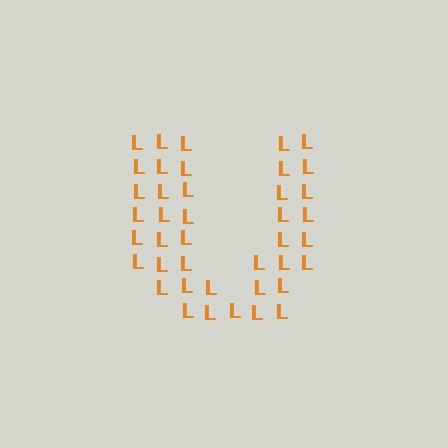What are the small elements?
The small elements are letter L's.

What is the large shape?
The large shape is the letter U.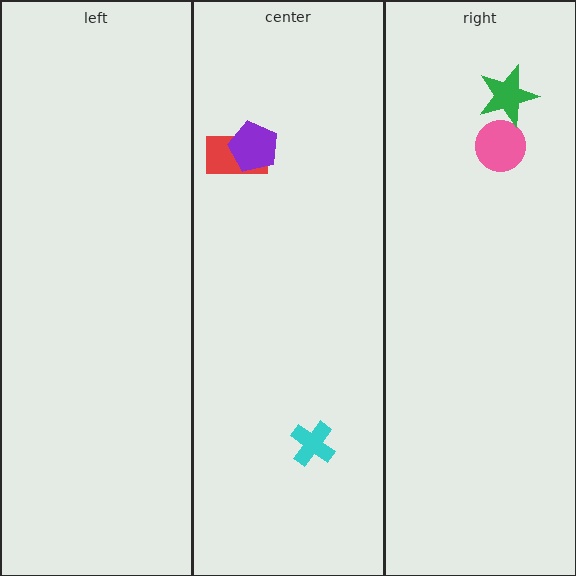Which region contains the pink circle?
The right region.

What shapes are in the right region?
The pink circle, the green star.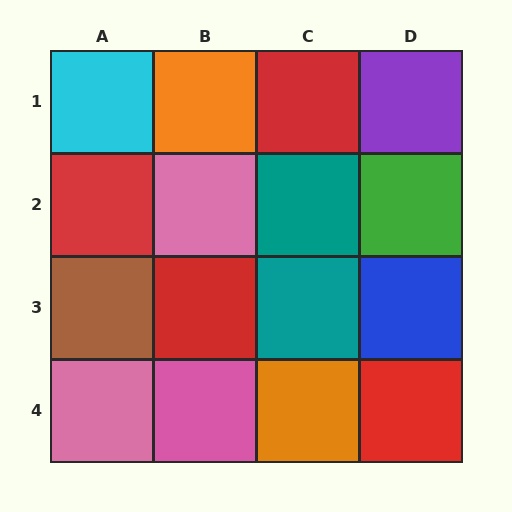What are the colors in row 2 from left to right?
Red, pink, teal, green.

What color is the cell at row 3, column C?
Teal.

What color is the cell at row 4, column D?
Red.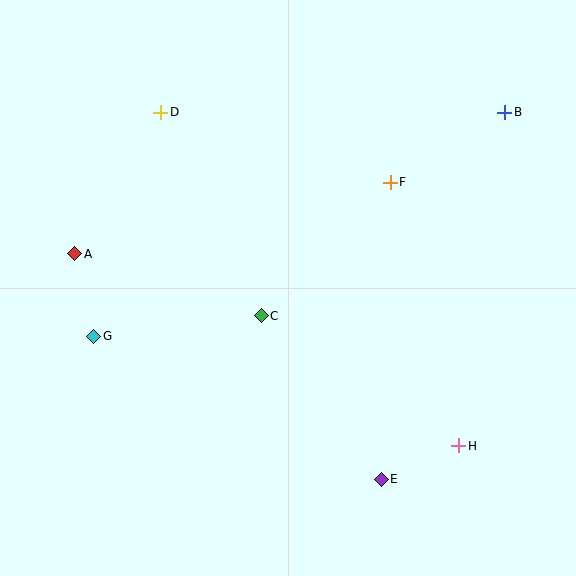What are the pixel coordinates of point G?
Point G is at (94, 336).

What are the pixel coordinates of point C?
Point C is at (261, 316).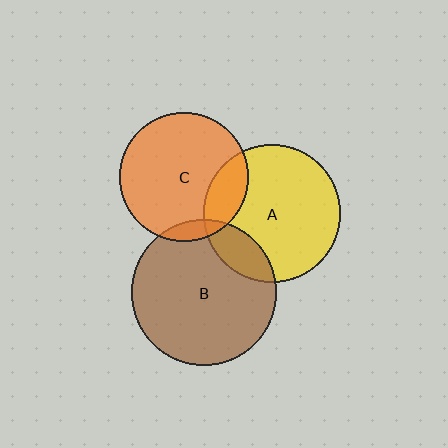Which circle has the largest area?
Circle B (brown).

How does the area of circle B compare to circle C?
Approximately 1.3 times.